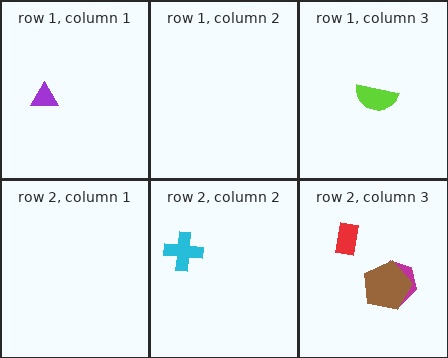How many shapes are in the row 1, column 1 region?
1.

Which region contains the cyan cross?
The row 2, column 2 region.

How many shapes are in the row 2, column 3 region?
3.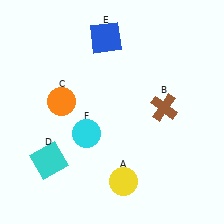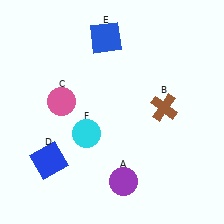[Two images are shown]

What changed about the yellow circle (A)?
In Image 1, A is yellow. In Image 2, it changed to purple.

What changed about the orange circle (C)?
In Image 1, C is orange. In Image 2, it changed to pink.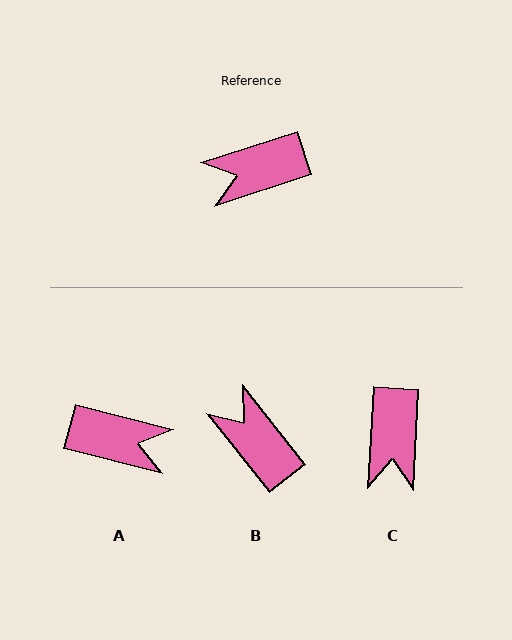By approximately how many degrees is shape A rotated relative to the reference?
Approximately 148 degrees counter-clockwise.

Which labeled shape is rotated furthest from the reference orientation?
A, about 148 degrees away.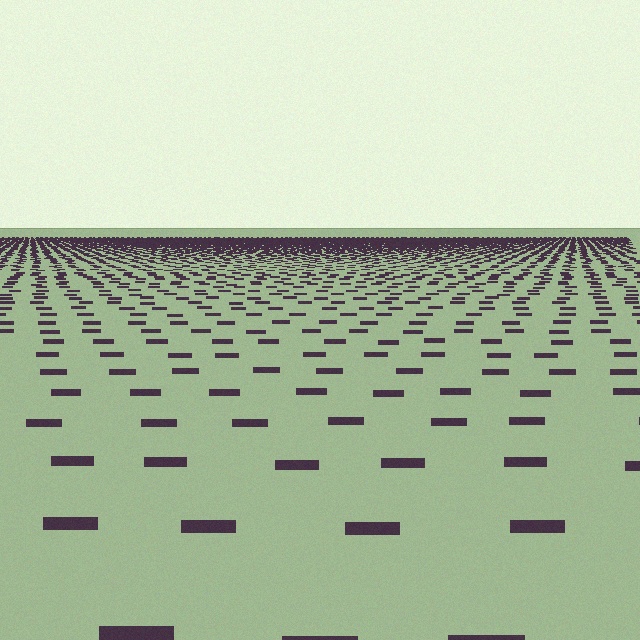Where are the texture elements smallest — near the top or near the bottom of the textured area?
Near the top.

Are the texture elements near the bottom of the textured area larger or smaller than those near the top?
Larger. Near the bottom, elements are closer to the viewer and appear at a bigger on-screen size.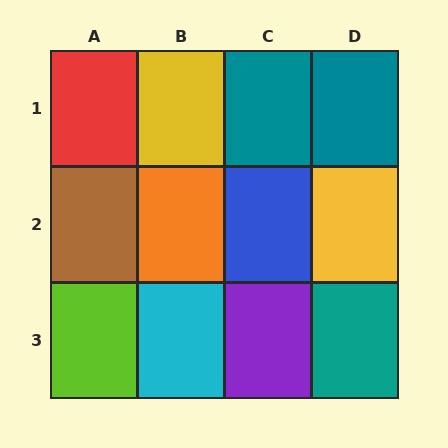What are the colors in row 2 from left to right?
Brown, orange, blue, yellow.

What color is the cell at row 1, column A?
Red.